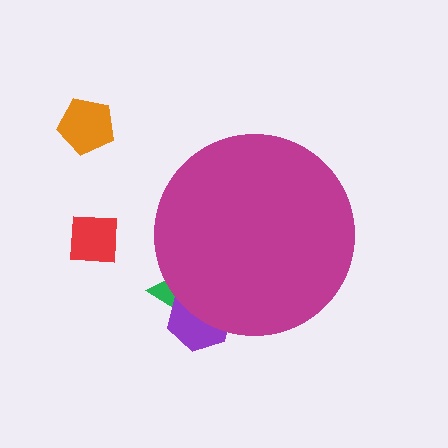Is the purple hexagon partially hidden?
Yes, the purple hexagon is partially hidden behind the magenta circle.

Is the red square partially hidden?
No, the red square is fully visible.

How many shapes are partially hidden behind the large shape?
2 shapes are partially hidden.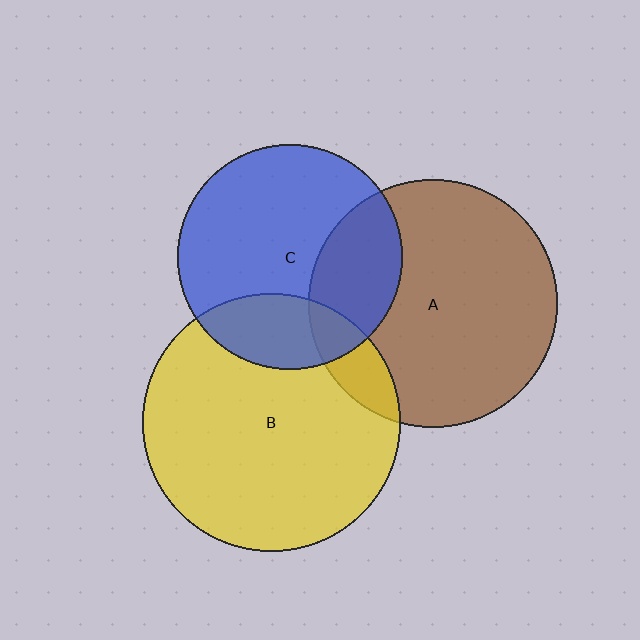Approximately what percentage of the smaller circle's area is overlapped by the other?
Approximately 25%.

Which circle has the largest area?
Circle B (yellow).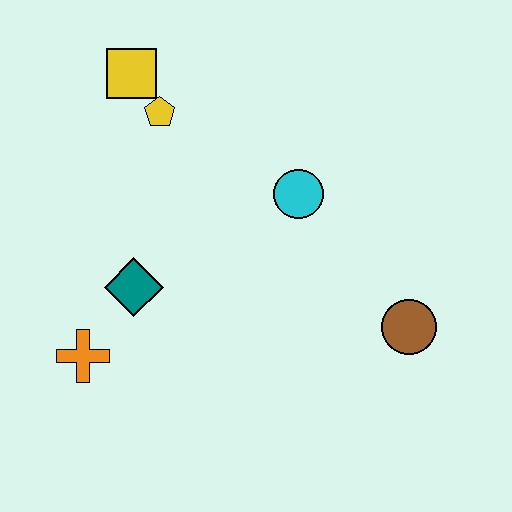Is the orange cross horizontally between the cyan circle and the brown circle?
No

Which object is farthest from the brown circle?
The yellow square is farthest from the brown circle.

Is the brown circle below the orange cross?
No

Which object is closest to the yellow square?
The yellow pentagon is closest to the yellow square.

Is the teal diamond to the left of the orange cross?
No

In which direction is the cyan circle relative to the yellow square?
The cyan circle is to the right of the yellow square.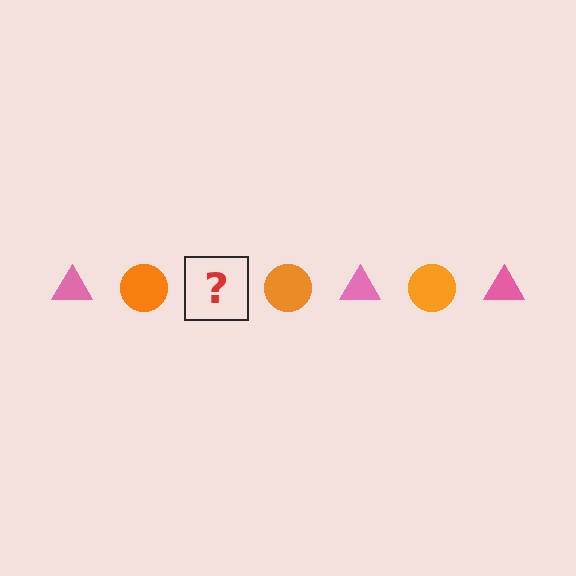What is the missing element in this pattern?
The missing element is a pink triangle.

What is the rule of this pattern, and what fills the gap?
The rule is that the pattern alternates between pink triangle and orange circle. The gap should be filled with a pink triangle.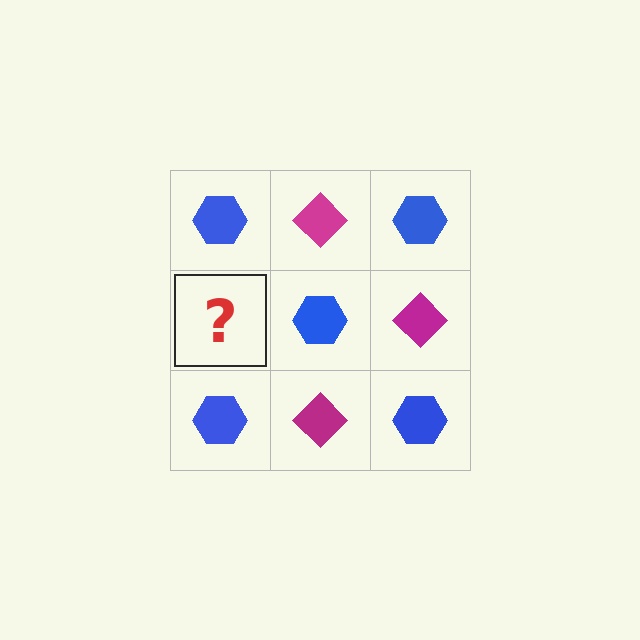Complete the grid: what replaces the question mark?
The question mark should be replaced with a magenta diamond.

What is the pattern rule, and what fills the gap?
The rule is that it alternates blue hexagon and magenta diamond in a checkerboard pattern. The gap should be filled with a magenta diamond.